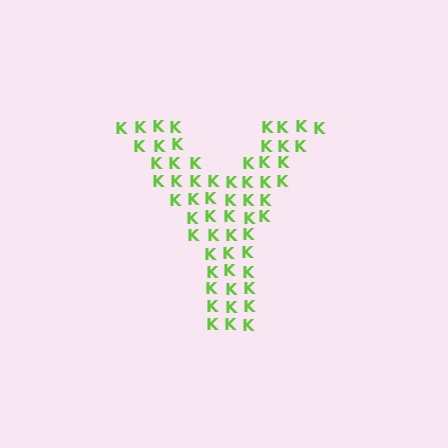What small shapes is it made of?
It is made of small letter K's.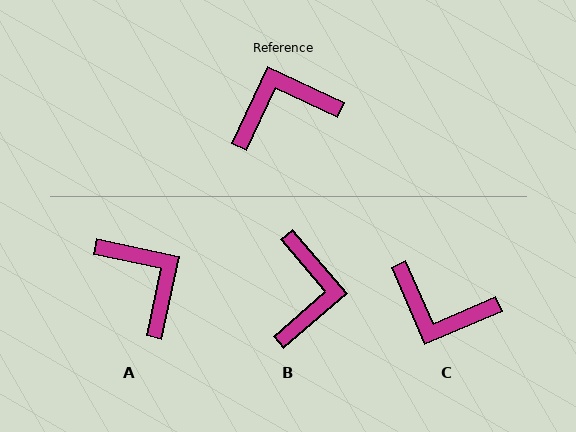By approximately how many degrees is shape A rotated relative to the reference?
Approximately 77 degrees clockwise.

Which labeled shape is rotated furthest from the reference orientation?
C, about 138 degrees away.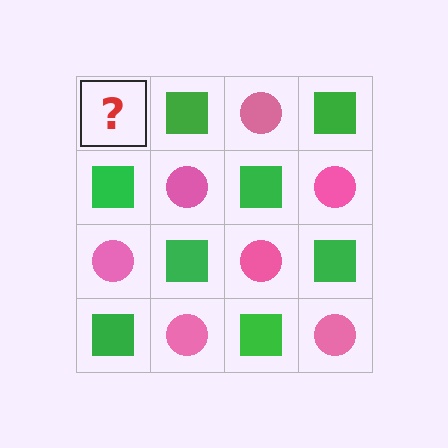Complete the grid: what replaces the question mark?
The question mark should be replaced with a pink circle.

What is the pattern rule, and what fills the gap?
The rule is that it alternates pink circle and green square in a checkerboard pattern. The gap should be filled with a pink circle.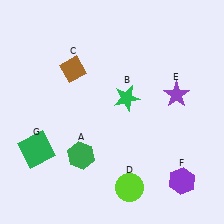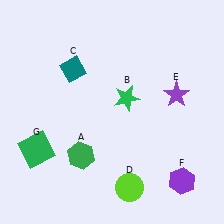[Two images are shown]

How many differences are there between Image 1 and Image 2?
There is 1 difference between the two images.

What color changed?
The diamond (C) changed from brown in Image 1 to teal in Image 2.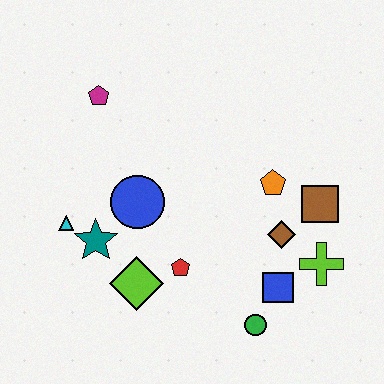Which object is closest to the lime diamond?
The red pentagon is closest to the lime diamond.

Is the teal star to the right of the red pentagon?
No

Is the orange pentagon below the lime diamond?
No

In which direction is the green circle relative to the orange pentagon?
The green circle is below the orange pentagon.